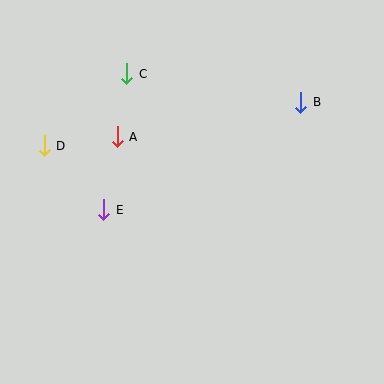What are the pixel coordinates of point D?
Point D is at (44, 146).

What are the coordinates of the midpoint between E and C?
The midpoint between E and C is at (115, 142).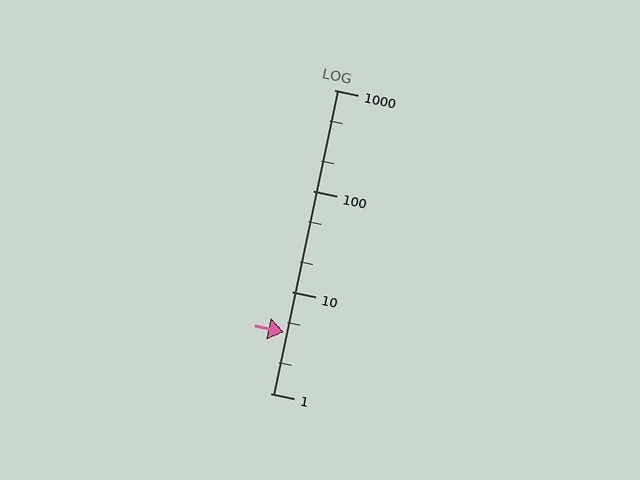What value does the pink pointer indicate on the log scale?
The pointer indicates approximately 4.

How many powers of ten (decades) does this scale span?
The scale spans 3 decades, from 1 to 1000.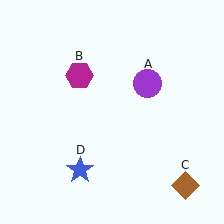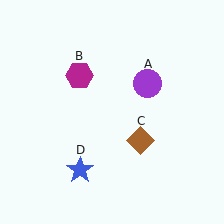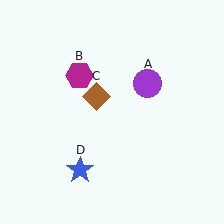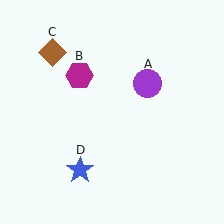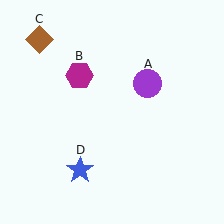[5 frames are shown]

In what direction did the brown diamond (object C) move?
The brown diamond (object C) moved up and to the left.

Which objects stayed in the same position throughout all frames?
Purple circle (object A) and magenta hexagon (object B) and blue star (object D) remained stationary.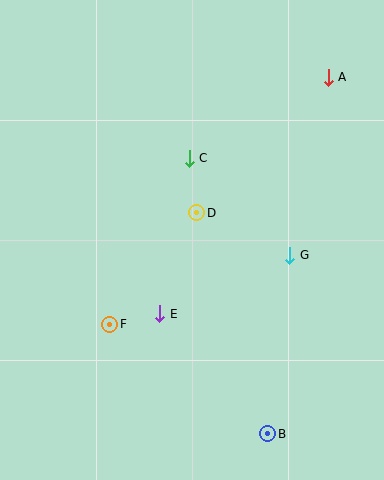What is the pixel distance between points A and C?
The distance between A and C is 161 pixels.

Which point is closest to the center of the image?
Point D at (197, 213) is closest to the center.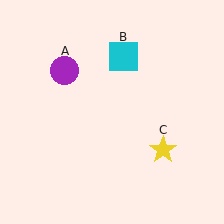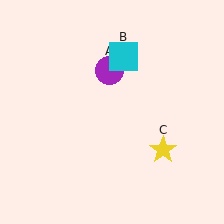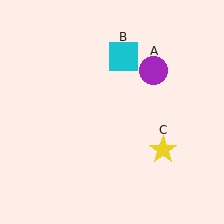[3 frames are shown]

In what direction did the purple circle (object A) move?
The purple circle (object A) moved right.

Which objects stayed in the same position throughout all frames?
Cyan square (object B) and yellow star (object C) remained stationary.